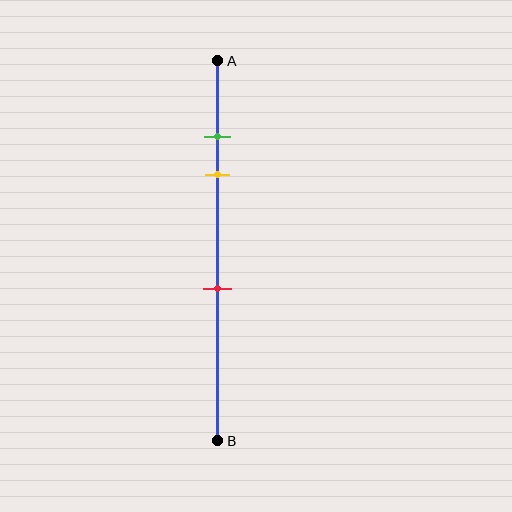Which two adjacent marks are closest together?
The green and yellow marks are the closest adjacent pair.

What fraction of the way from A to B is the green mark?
The green mark is approximately 20% (0.2) of the way from A to B.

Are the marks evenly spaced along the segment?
No, the marks are not evenly spaced.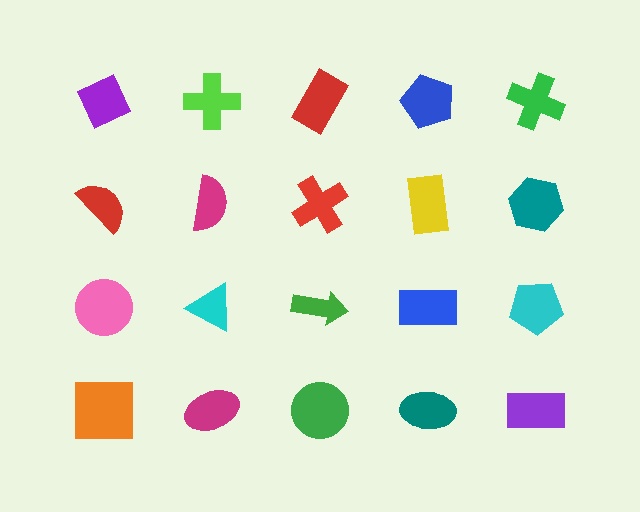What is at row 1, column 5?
A green cross.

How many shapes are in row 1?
5 shapes.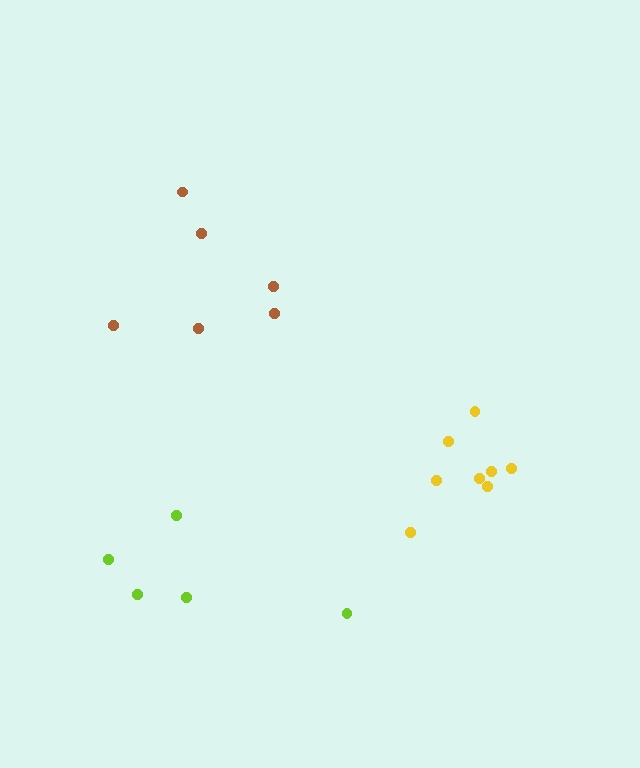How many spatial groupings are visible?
There are 3 spatial groupings.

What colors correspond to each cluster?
The clusters are colored: yellow, brown, lime.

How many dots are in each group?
Group 1: 8 dots, Group 2: 6 dots, Group 3: 5 dots (19 total).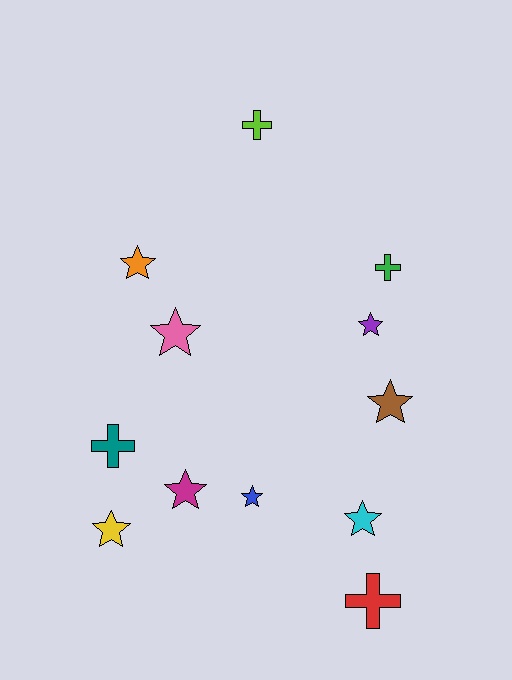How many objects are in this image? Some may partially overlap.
There are 12 objects.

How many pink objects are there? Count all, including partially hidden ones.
There is 1 pink object.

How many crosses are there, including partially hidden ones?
There are 4 crosses.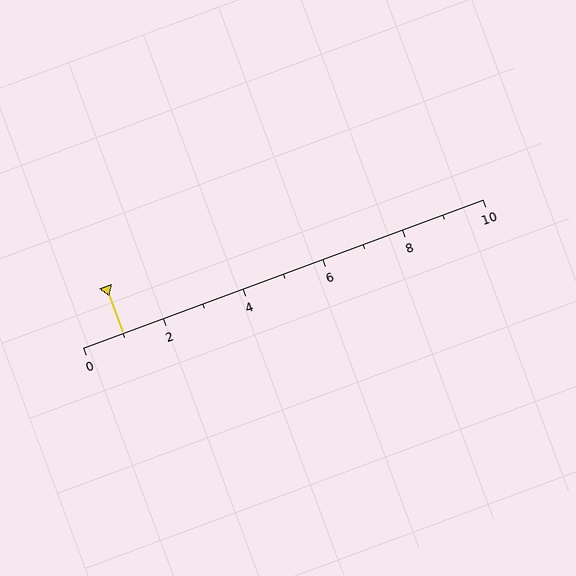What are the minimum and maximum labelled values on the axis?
The axis runs from 0 to 10.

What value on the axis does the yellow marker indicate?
The marker indicates approximately 1.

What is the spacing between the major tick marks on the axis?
The major ticks are spaced 2 apart.